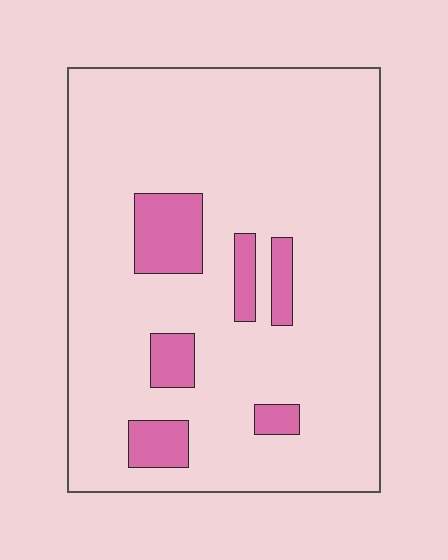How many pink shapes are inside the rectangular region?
6.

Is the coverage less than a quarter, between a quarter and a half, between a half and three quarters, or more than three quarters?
Less than a quarter.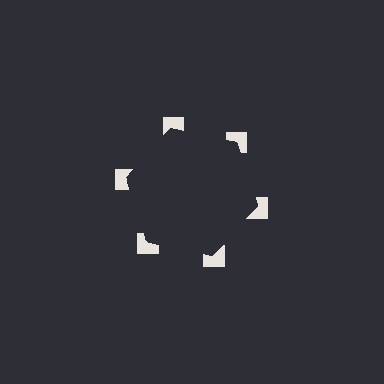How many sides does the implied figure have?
6 sides.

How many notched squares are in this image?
There are 6 — one at each vertex of the illusory hexagon.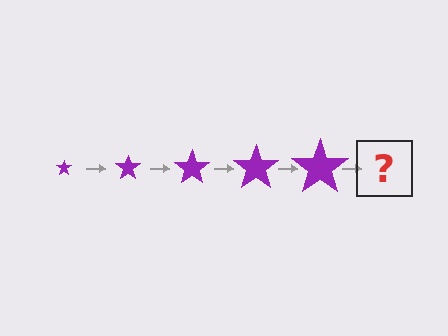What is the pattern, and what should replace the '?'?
The pattern is that the star gets progressively larger each step. The '?' should be a purple star, larger than the previous one.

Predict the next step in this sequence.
The next step is a purple star, larger than the previous one.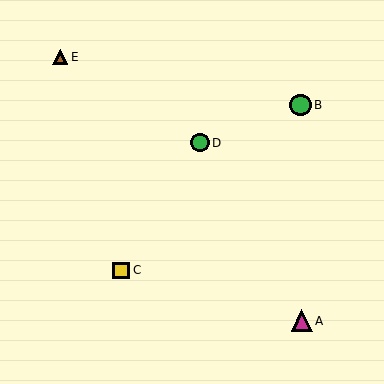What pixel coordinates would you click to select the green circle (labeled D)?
Click at (200, 143) to select the green circle D.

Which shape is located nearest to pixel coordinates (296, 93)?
The green circle (labeled B) at (300, 105) is nearest to that location.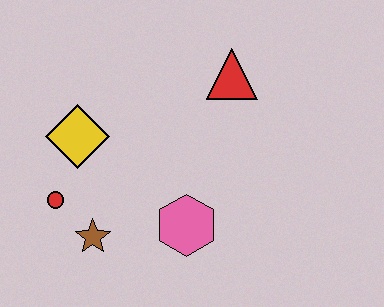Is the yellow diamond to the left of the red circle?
No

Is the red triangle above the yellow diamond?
Yes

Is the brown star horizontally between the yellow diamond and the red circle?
No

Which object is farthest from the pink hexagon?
The red triangle is farthest from the pink hexagon.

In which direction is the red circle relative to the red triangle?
The red circle is to the left of the red triangle.